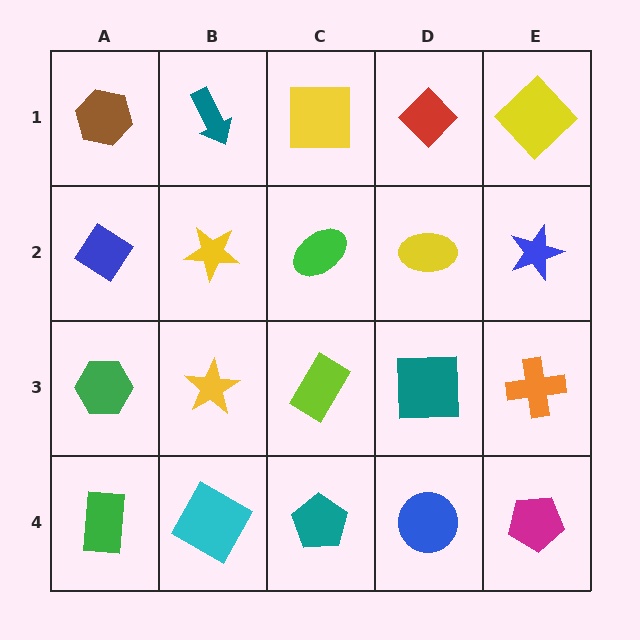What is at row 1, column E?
A yellow diamond.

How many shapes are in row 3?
5 shapes.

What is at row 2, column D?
A yellow ellipse.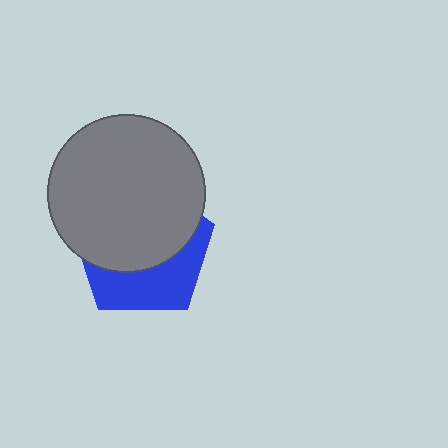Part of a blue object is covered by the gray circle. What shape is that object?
It is a pentagon.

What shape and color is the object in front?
The object in front is a gray circle.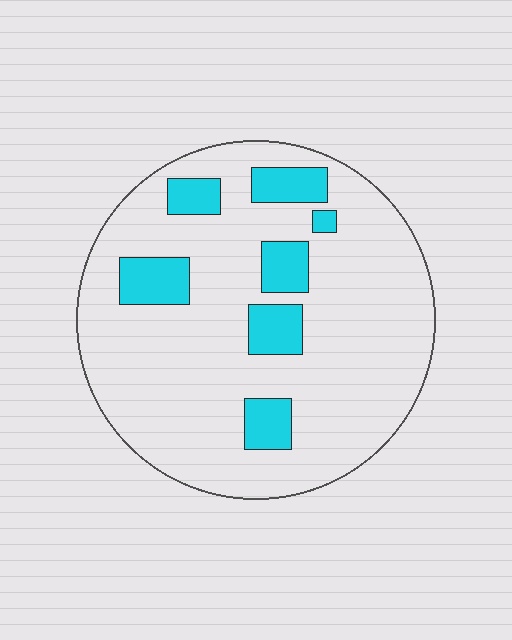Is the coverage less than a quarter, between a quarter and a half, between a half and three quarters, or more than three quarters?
Less than a quarter.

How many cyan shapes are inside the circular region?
7.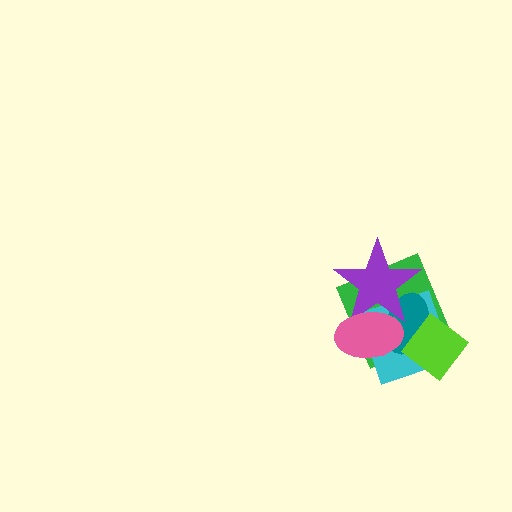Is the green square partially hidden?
Yes, it is partially covered by another shape.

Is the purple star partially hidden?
Yes, it is partially covered by another shape.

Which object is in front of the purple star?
The pink ellipse is in front of the purple star.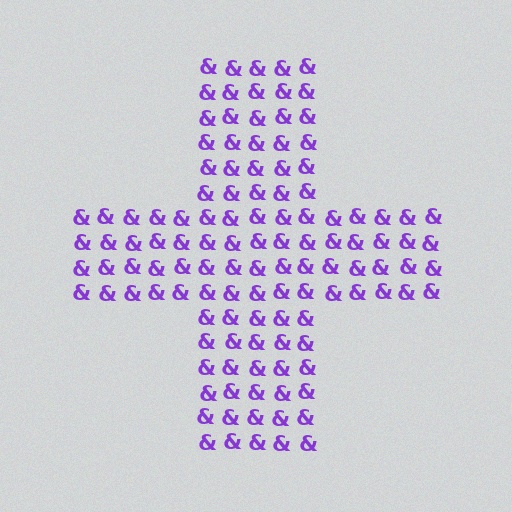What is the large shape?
The large shape is a cross.